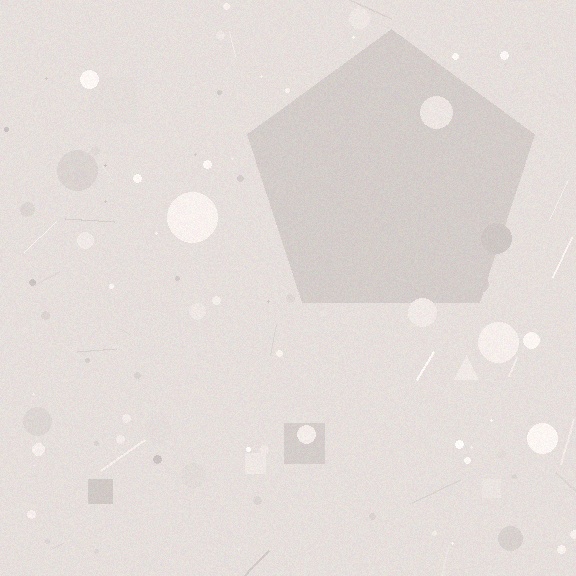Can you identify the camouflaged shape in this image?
The camouflaged shape is a pentagon.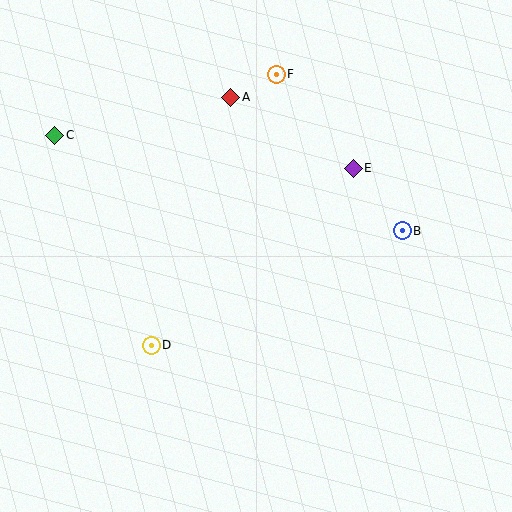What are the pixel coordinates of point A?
Point A is at (231, 97).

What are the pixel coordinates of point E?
Point E is at (353, 168).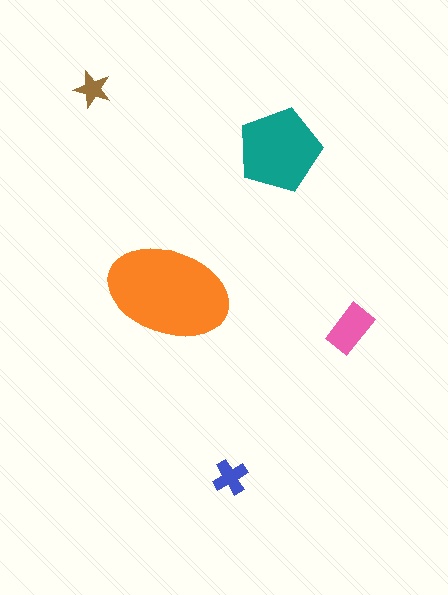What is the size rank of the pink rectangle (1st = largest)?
3rd.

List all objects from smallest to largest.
The brown star, the blue cross, the pink rectangle, the teal pentagon, the orange ellipse.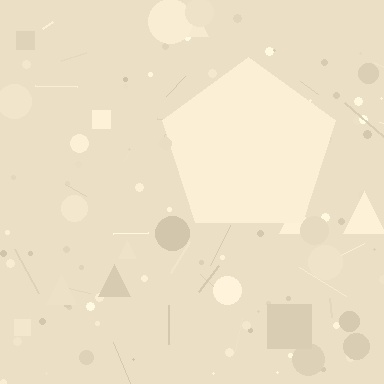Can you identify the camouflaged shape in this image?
The camouflaged shape is a pentagon.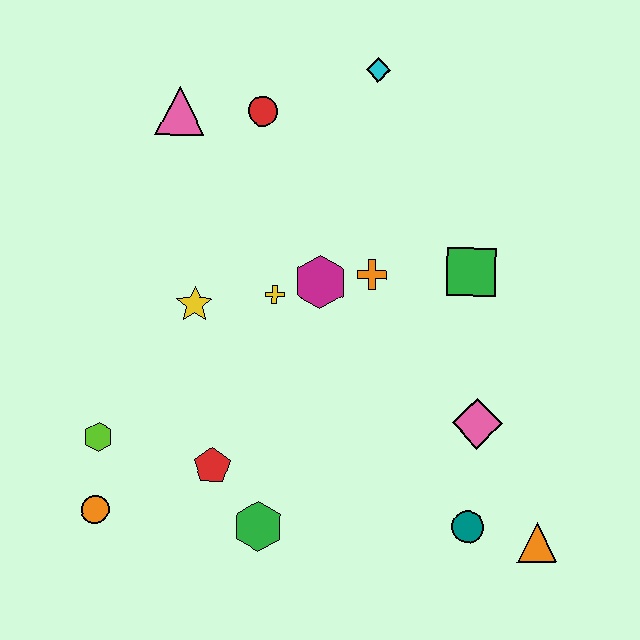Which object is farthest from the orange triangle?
The pink triangle is farthest from the orange triangle.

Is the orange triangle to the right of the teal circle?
Yes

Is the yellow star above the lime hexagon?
Yes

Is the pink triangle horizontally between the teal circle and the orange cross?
No